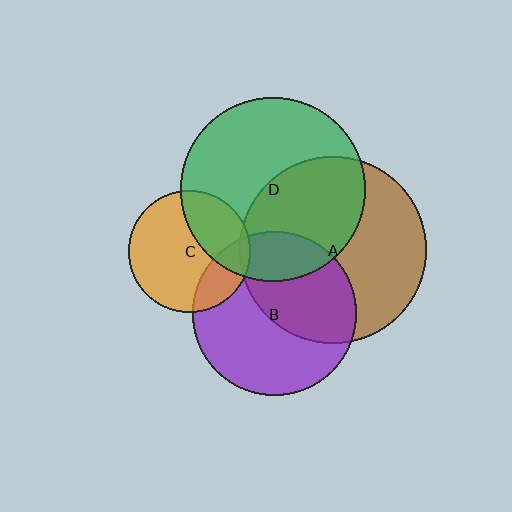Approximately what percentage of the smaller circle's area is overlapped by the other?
Approximately 20%.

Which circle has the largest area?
Circle A (brown).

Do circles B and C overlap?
Yes.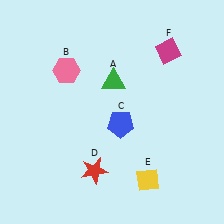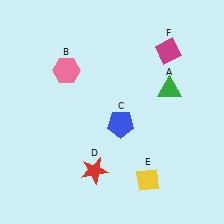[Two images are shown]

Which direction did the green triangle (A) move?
The green triangle (A) moved right.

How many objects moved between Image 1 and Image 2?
1 object moved between the two images.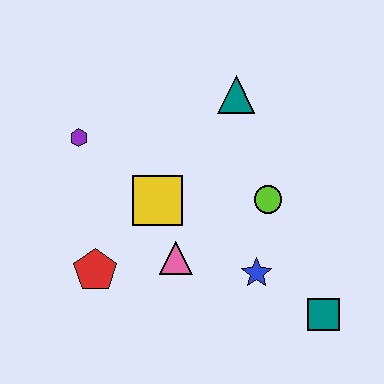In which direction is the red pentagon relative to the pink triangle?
The red pentagon is to the left of the pink triangle.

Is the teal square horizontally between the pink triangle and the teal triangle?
No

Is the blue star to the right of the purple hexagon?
Yes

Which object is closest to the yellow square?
The pink triangle is closest to the yellow square.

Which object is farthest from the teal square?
The purple hexagon is farthest from the teal square.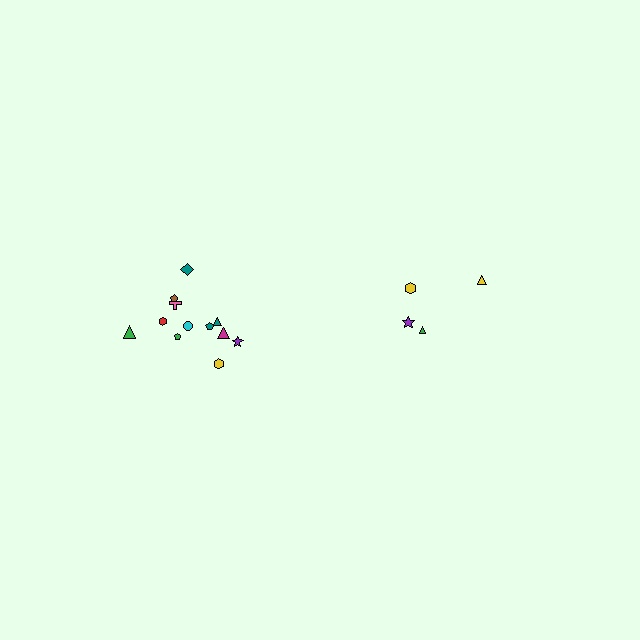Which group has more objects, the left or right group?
The left group.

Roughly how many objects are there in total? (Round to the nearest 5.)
Roughly 15 objects in total.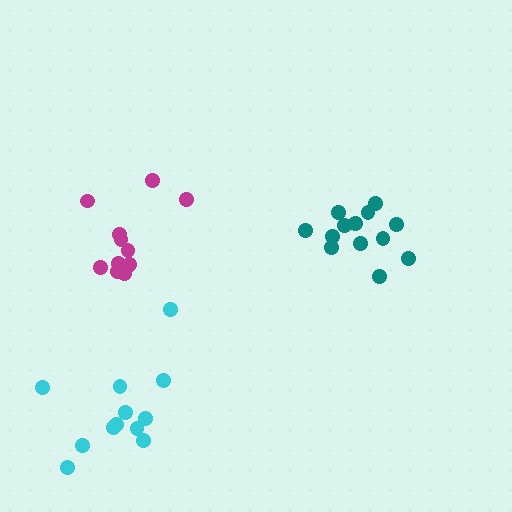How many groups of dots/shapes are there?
There are 3 groups.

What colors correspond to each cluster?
The clusters are colored: teal, magenta, cyan.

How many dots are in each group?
Group 1: 13 dots, Group 2: 12 dots, Group 3: 12 dots (37 total).